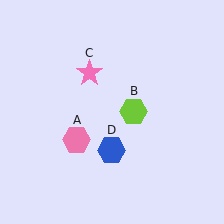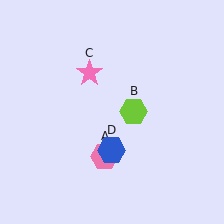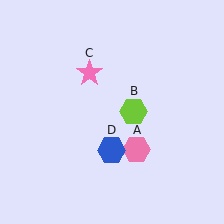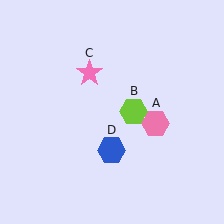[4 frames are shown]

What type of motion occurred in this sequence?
The pink hexagon (object A) rotated counterclockwise around the center of the scene.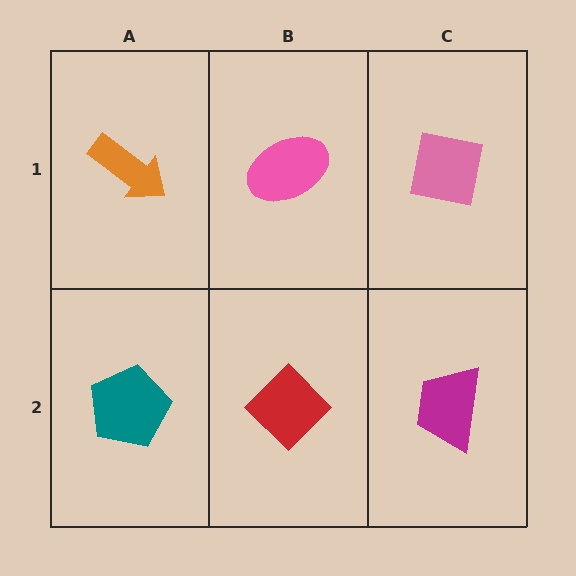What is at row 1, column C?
A pink square.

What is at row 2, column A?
A teal pentagon.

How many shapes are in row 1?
3 shapes.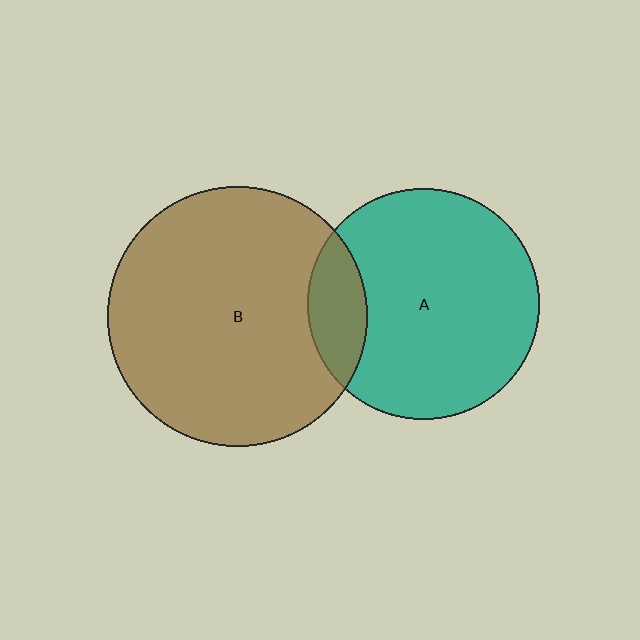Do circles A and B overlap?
Yes.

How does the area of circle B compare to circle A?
Approximately 1.3 times.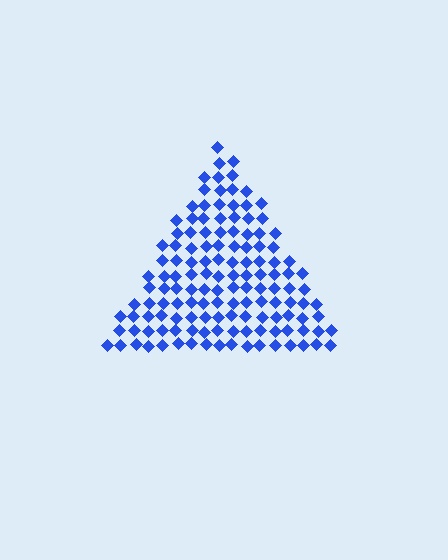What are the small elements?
The small elements are diamonds.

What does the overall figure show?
The overall figure shows a triangle.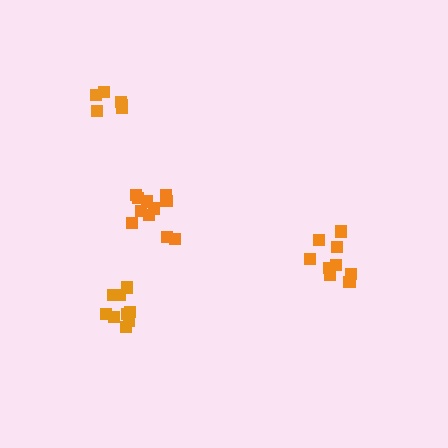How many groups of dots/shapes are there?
There are 4 groups.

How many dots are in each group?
Group 1: 9 dots, Group 2: 6 dots, Group 3: 9 dots, Group 4: 12 dots (36 total).